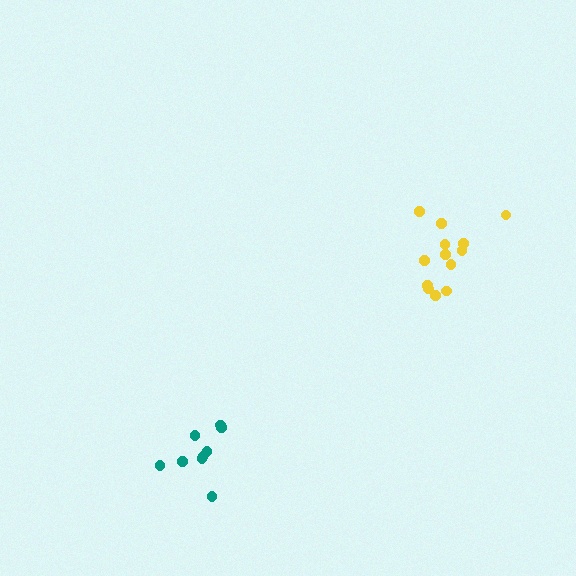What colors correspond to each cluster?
The clusters are colored: yellow, teal.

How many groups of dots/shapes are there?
There are 2 groups.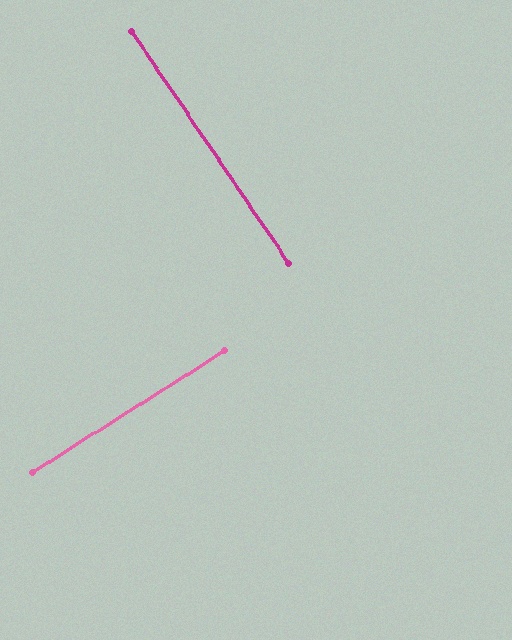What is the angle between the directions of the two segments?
Approximately 88 degrees.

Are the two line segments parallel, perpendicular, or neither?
Perpendicular — they meet at approximately 88°.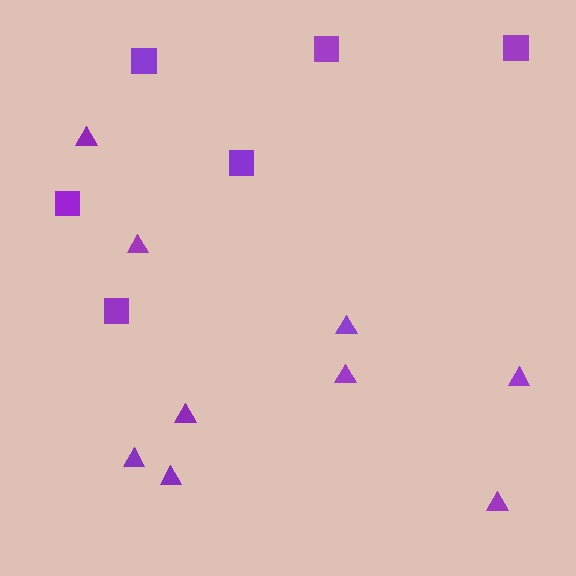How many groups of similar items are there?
There are 2 groups: one group of squares (6) and one group of triangles (9).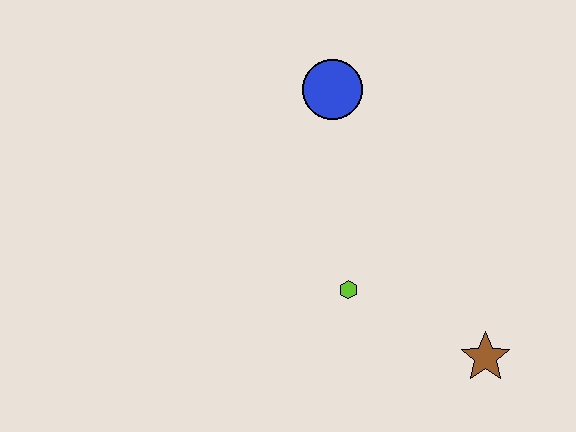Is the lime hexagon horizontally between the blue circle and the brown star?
Yes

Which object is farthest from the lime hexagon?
The blue circle is farthest from the lime hexagon.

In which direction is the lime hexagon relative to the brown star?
The lime hexagon is to the left of the brown star.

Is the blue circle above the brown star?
Yes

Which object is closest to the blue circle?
The lime hexagon is closest to the blue circle.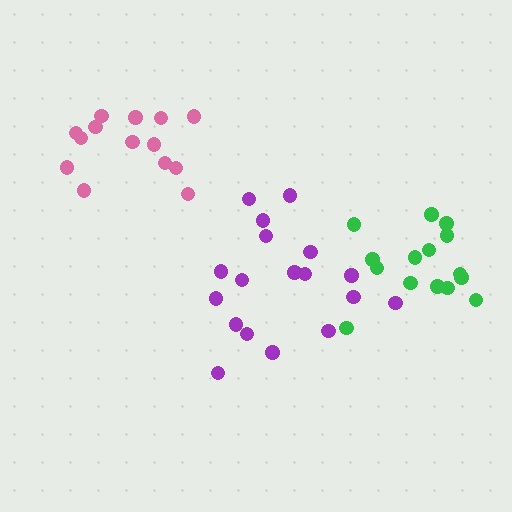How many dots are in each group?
Group 1: 15 dots, Group 2: 18 dots, Group 3: 14 dots (47 total).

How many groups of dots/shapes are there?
There are 3 groups.